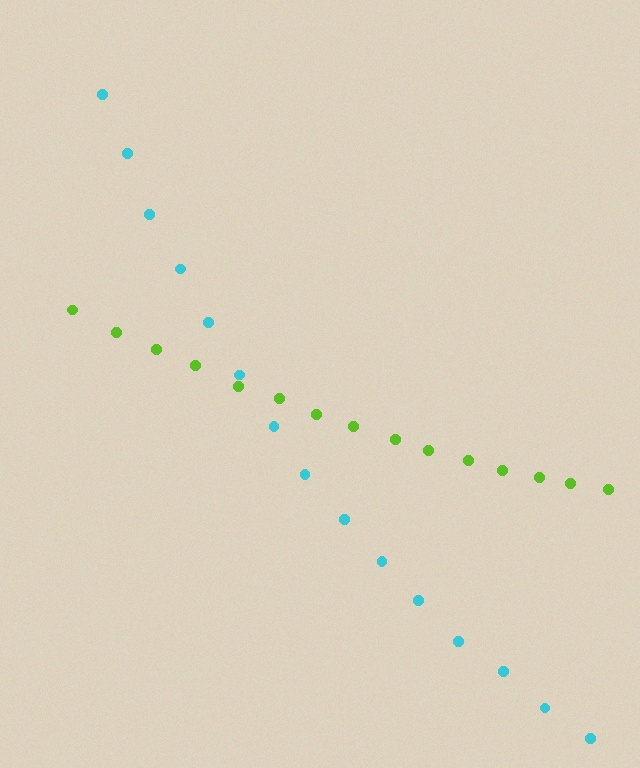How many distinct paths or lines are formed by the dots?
There are 2 distinct paths.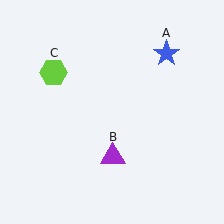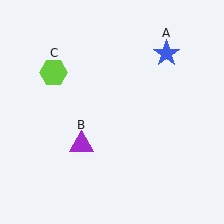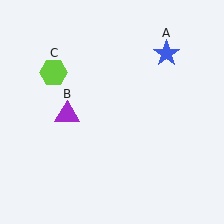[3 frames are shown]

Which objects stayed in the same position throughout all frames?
Blue star (object A) and lime hexagon (object C) remained stationary.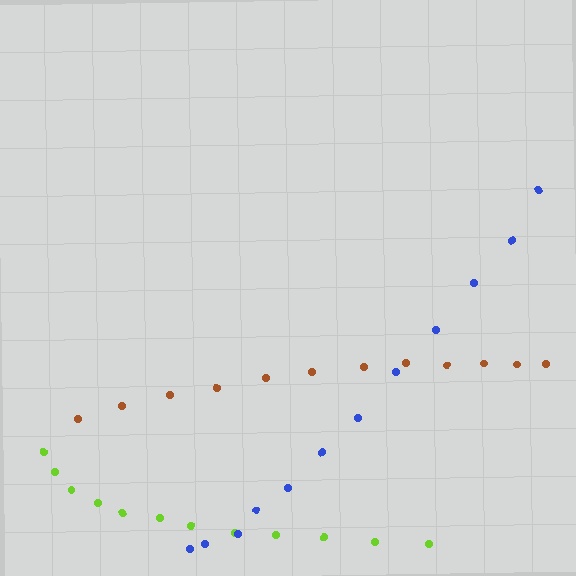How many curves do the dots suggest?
There are 3 distinct paths.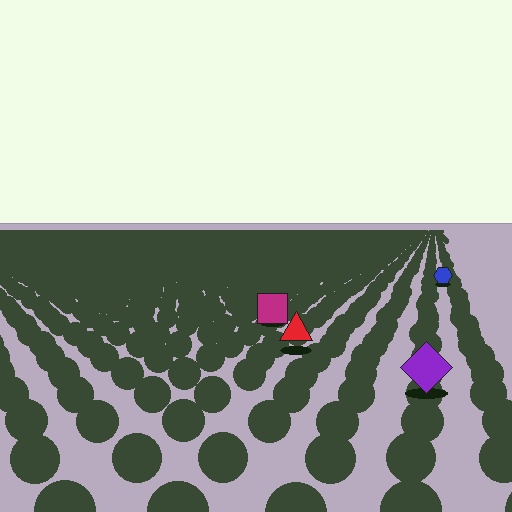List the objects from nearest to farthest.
From nearest to farthest: the purple diamond, the red triangle, the magenta square, the blue hexagon.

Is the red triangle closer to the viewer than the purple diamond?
No. The purple diamond is closer — you can tell from the texture gradient: the ground texture is coarser near it.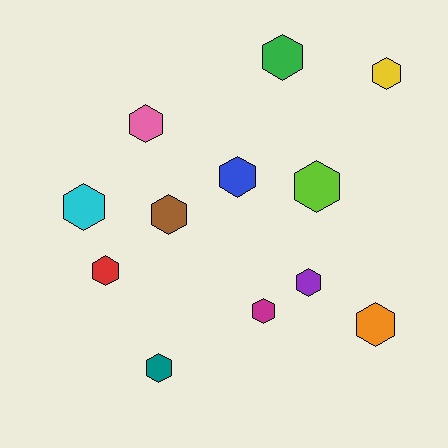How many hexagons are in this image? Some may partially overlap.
There are 12 hexagons.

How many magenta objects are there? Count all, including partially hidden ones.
There is 1 magenta object.